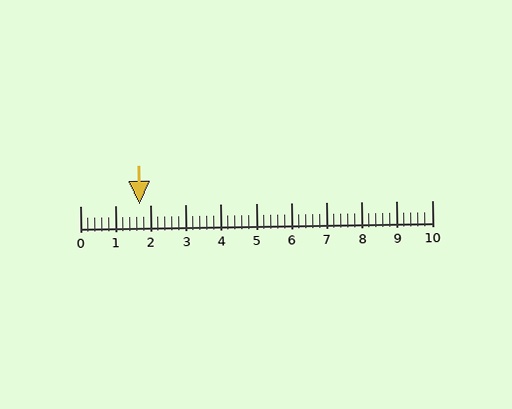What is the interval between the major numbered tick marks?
The major tick marks are spaced 1 units apart.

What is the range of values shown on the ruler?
The ruler shows values from 0 to 10.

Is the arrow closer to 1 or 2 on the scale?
The arrow is closer to 2.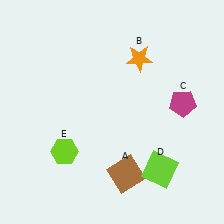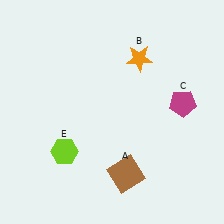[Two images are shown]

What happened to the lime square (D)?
The lime square (D) was removed in Image 2. It was in the bottom-right area of Image 1.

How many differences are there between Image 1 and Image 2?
There is 1 difference between the two images.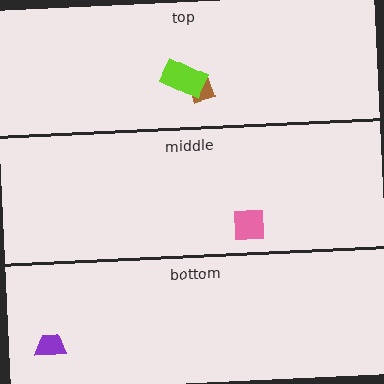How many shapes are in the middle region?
1.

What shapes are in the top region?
The brown diamond, the lime rectangle.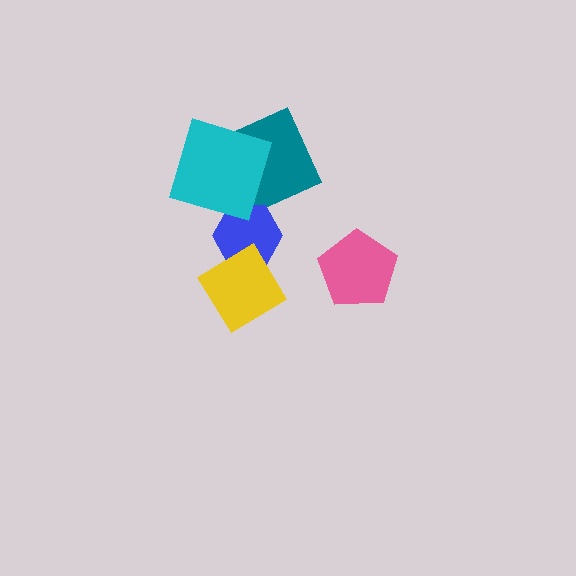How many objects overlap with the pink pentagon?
0 objects overlap with the pink pentagon.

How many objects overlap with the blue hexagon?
1 object overlaps with the blue hexagon.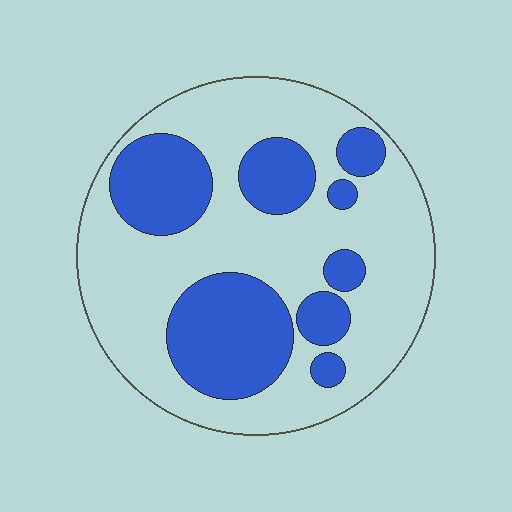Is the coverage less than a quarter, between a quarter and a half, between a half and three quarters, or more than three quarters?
Between a quarter and a half.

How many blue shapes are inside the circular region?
8.